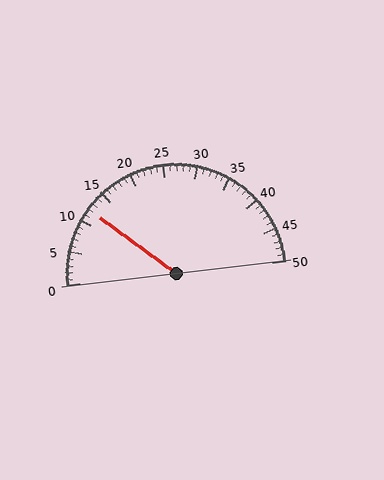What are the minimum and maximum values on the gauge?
The gauge ranges from 0 to 50.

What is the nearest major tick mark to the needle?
The nearest major tick mark is 10.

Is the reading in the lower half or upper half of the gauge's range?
The reading is in the lower half of the range (0 to 50).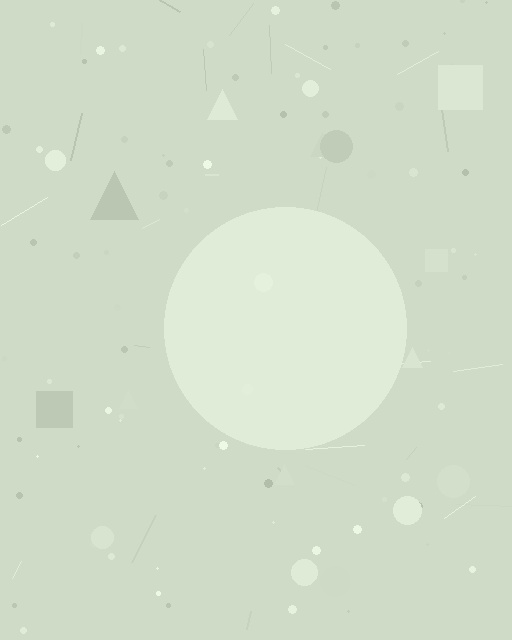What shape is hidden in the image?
A circle is hidden in the image.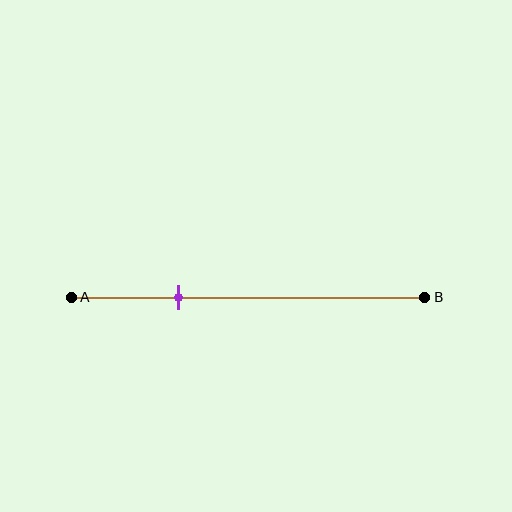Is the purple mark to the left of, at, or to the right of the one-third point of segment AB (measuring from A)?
The purple mark is approximately at the one-third point of segment AB.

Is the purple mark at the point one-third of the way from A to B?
Yes, the mark is approximately at the one-third point.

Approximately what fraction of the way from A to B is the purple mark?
The purple mark is approximately 30% of the way from A to B.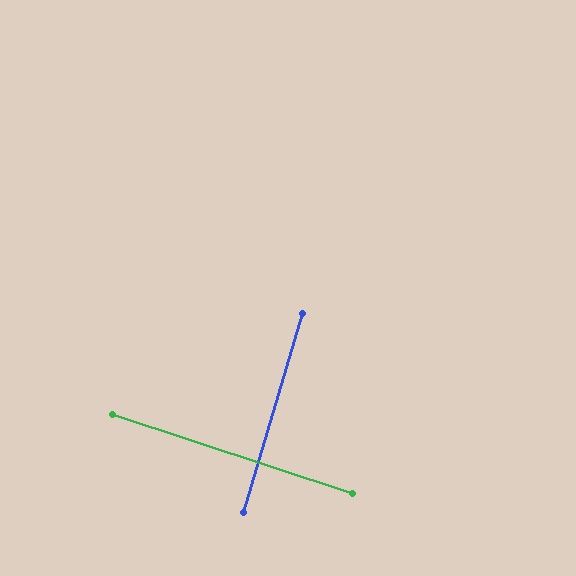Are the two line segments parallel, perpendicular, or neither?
Perpendicular — they meet at approximately 88°.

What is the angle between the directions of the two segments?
Approximately 88 degrees.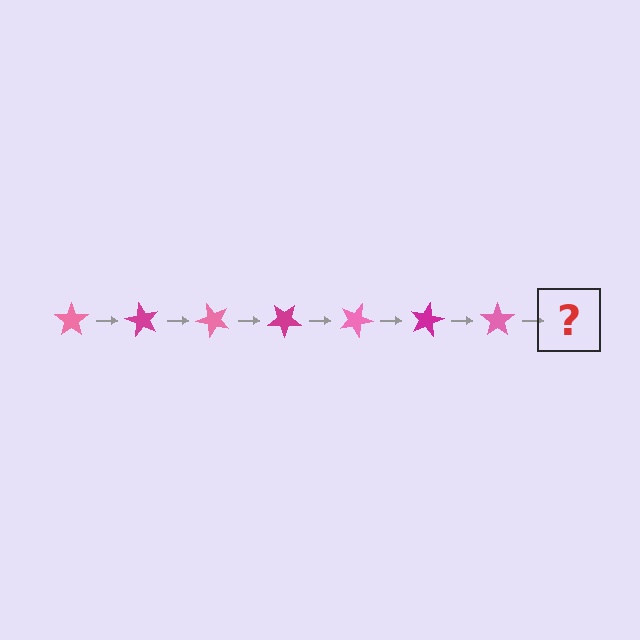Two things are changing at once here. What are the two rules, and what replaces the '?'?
The two rules are that it rotates 60 degrees each step and the color cycles through pink and magenta. The '?' should be a magenta star, rotated 420 degrees from the start.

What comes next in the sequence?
The next element should be a magenta star, rotated 420 degrees from the start.